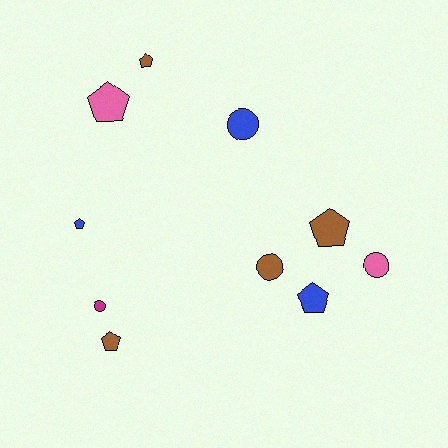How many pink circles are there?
There is 1 pink circle.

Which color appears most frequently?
Brown, with 4 objects.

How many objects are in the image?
There are 10 objects.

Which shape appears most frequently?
Pentagon, with 6 objects.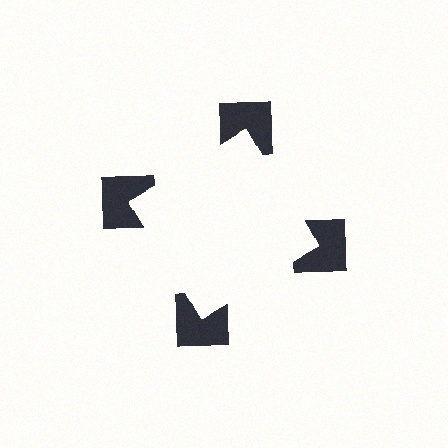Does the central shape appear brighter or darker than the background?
It typically appears slightly brighter than the background, even though no actual brightness change is drawn.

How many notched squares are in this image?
There are 4 — one at each vertex of the illusory square.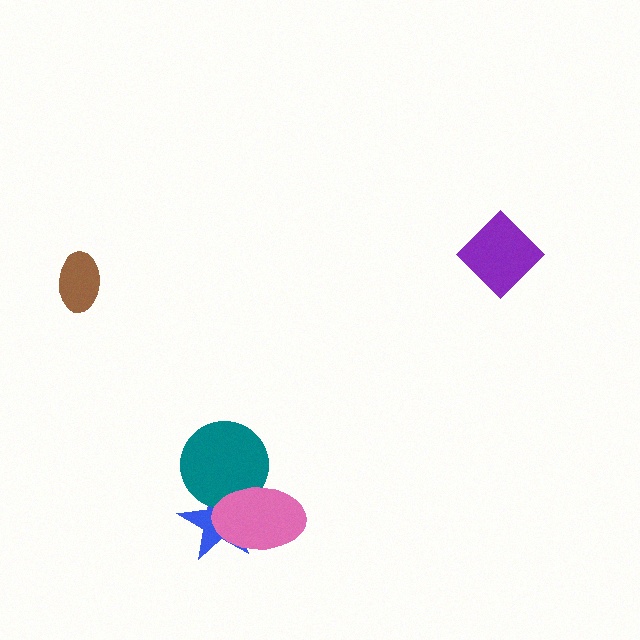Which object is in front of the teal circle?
The pink ellipse is in front of the teal circle.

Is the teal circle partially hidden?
Yes, it is partially covered by another shape.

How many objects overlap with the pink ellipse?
2 objects overlap with the pink ellipse.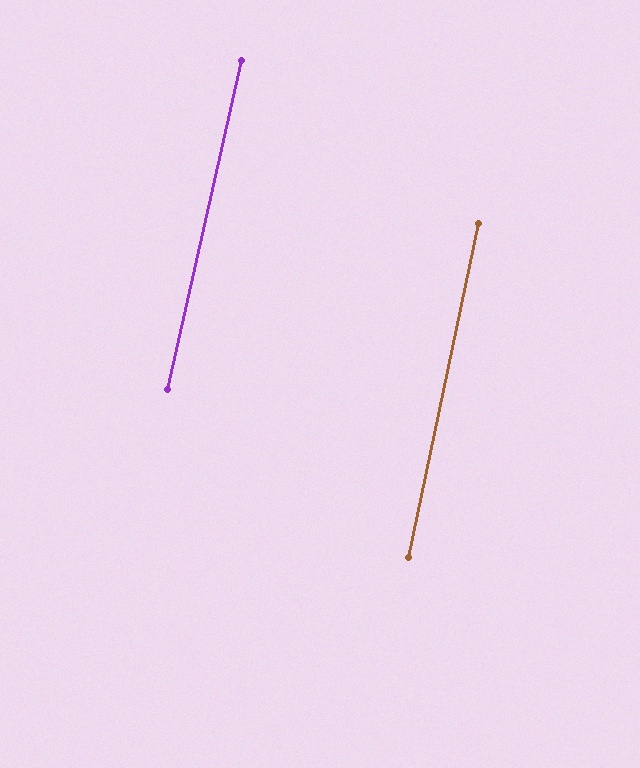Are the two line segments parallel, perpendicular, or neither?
Parallel — their directions differ by only 0.9°.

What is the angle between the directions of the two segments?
Approximately 1 degree.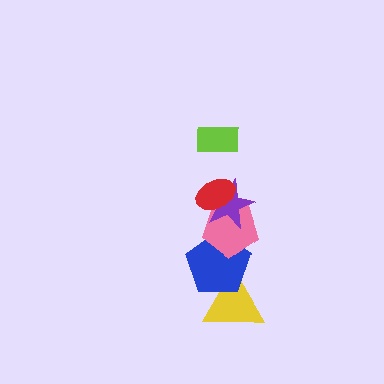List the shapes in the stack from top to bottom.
From top to bottom: the lime rectangle, the red ellipse, the purple star, the pink pentagon, the blue pentagon, the yellow triangle.